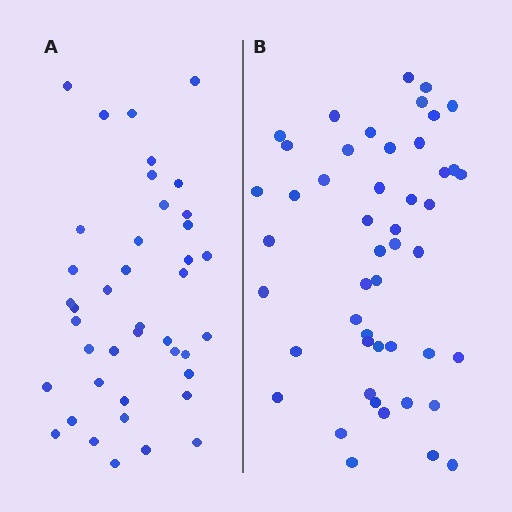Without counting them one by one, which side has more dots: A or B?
Region B (the right region) has more dots.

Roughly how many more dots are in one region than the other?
Region B has roughly 8 or so more dots than region A.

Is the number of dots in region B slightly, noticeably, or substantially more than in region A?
Region B has only slightly more — the two regions are fairly close. The ratio is roughly 1.2 to 1.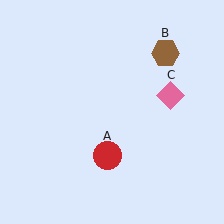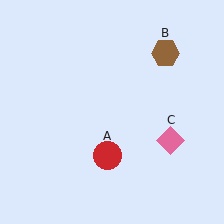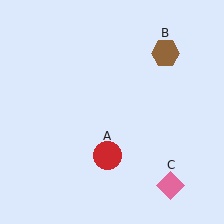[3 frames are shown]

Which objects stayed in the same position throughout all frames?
Red circle (object A) and brown hexagon (object B) remained stationary.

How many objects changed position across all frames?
1 object changed position: pink diamond (object C).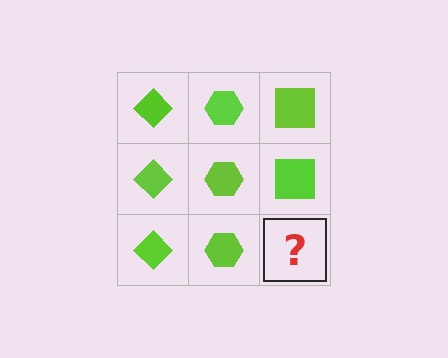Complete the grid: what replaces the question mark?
The question mark should be replaced with a lime square.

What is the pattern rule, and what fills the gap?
The rule is that each column has a consistent shape. The gap should be filled with a lime square.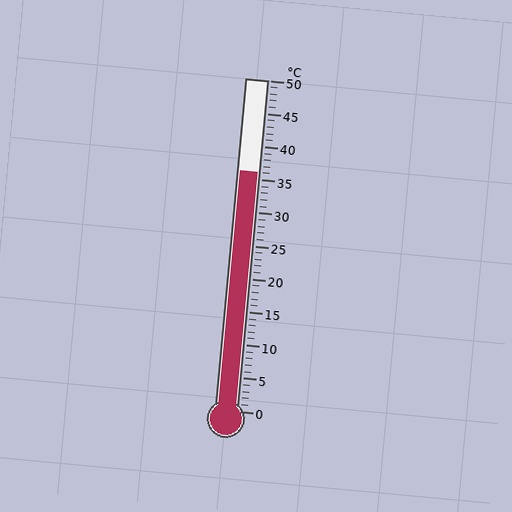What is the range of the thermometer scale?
The thermometer scale ranges from 0°C to 50°C.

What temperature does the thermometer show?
The thermometer shows approximately 36°C.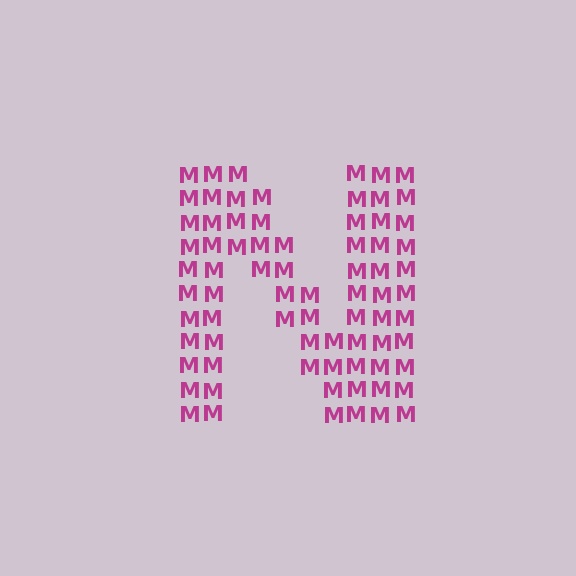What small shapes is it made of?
It is made of small letter M's.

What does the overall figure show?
The overall figure shows the letter N.